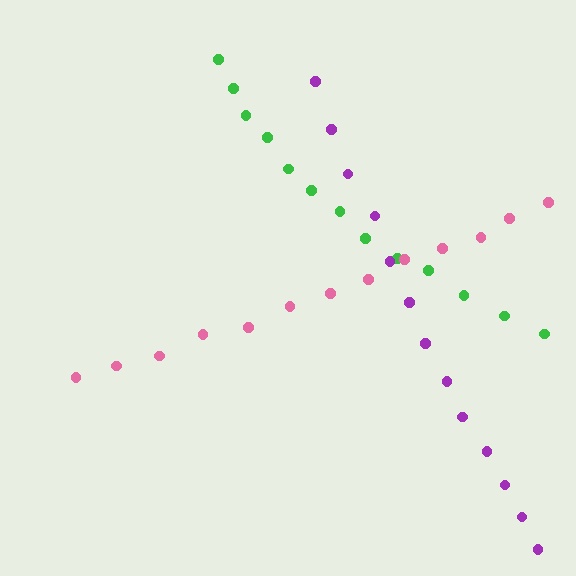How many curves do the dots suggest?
There are 3 distinct paths.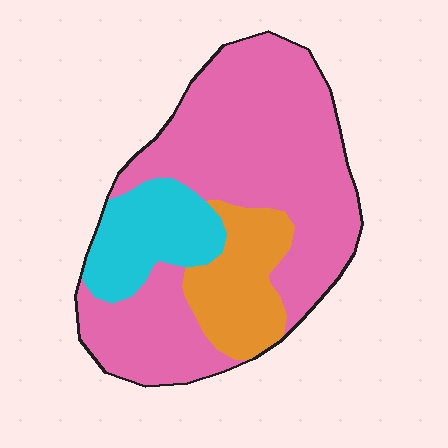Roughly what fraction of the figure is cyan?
Cyan takes up about one sixth (1/6) of the figure.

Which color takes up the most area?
Pink, at roughly 65%.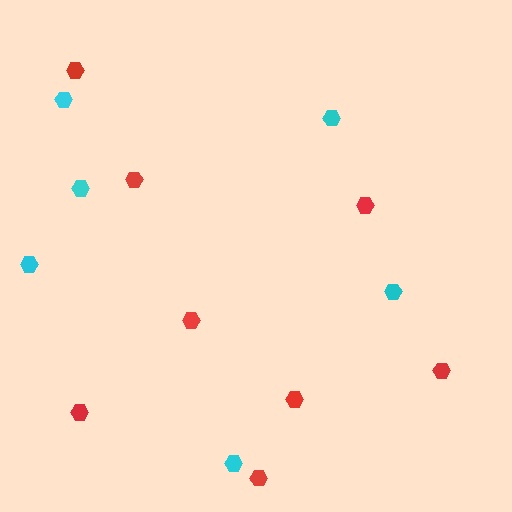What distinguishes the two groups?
There are 2 groups: one group of red hexagons (8) and one group of cyan hexagons (6).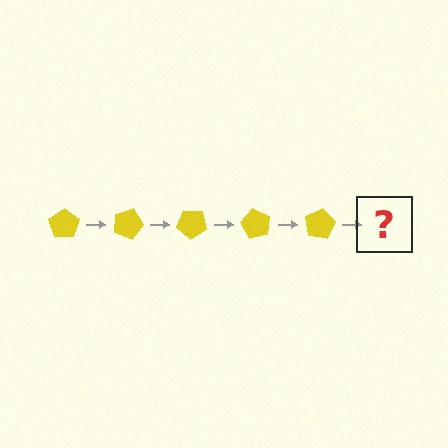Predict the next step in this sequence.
The next step is a yellow pentagon rotated 100 degrees.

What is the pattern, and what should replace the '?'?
The pattern is that the pentagon rotates 20 degrees each step. The '?' should be a yellow pentagon rotated 100 degrees.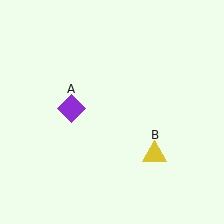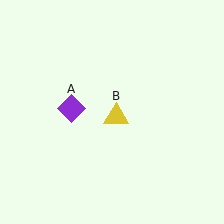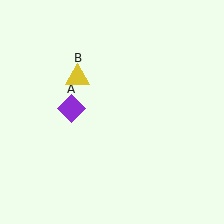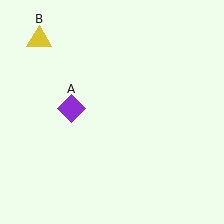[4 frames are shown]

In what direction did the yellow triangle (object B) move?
The yellow triangle (object B) moved up and to the left.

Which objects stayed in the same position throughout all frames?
Purple diamond (object A) remained stationary.